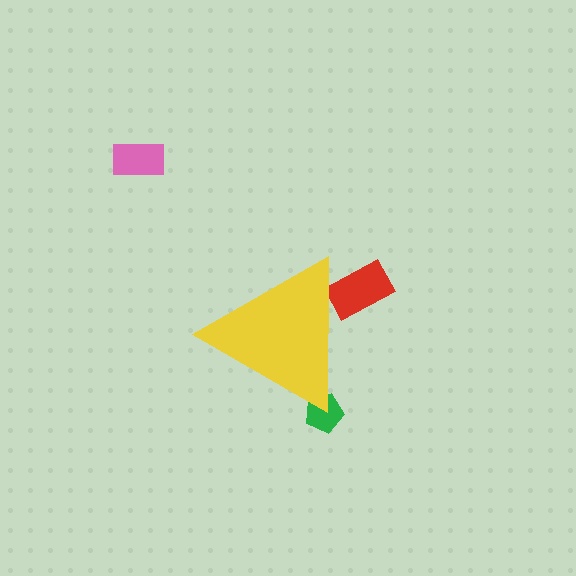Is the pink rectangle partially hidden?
No, the pink rectangle is fully visible.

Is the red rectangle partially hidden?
Yes, the red rectangle is partially hidden behind the yellow triangle.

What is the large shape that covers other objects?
A yellow triangle.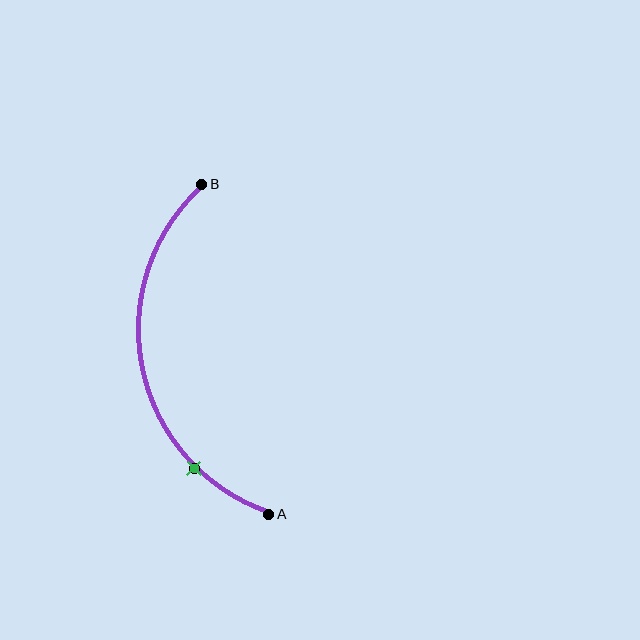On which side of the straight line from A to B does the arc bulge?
The arc bulges to the left of the straight line connecting A and B.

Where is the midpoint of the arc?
The arc midpoint is the point on the curve farthest from the straight line joining A and B. It sits to the left of that line.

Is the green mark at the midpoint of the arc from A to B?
No. The green mark lies on the arc but is closer to endpoint A. The arc midpoint would be at the point on the curve equidistant along the arc from both A and B.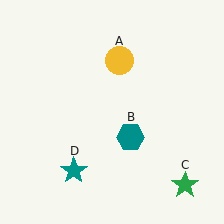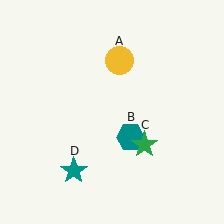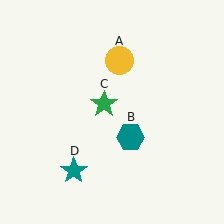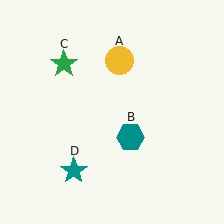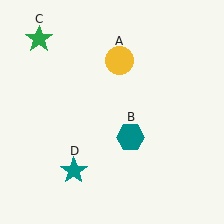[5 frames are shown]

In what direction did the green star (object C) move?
The green star (object C) moved up and to the left.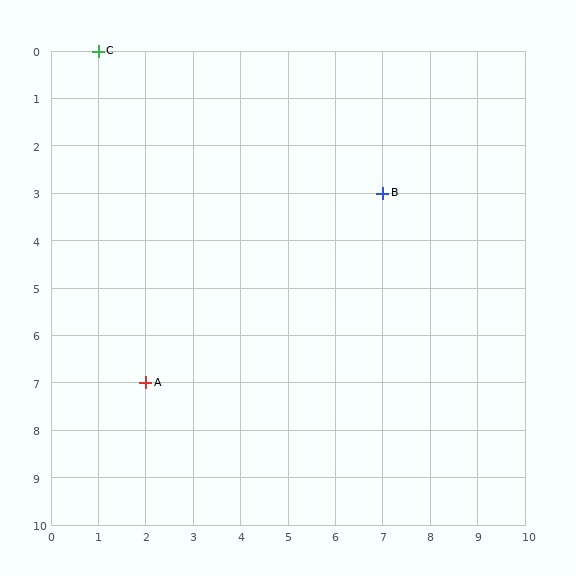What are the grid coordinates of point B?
Point B is at grid coordinates (7, 3).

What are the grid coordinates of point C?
Point C is at grid coordinates (1, 0).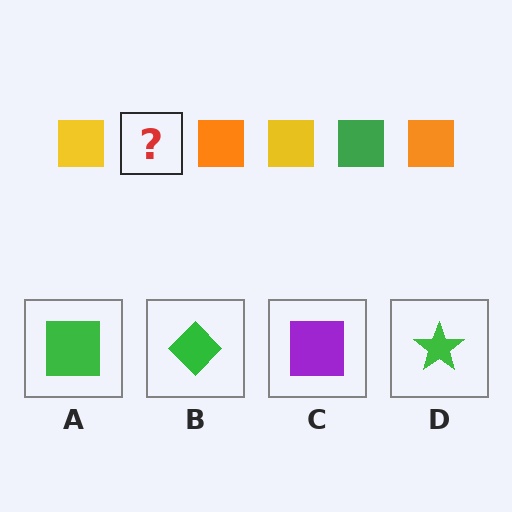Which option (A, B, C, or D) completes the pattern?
A.